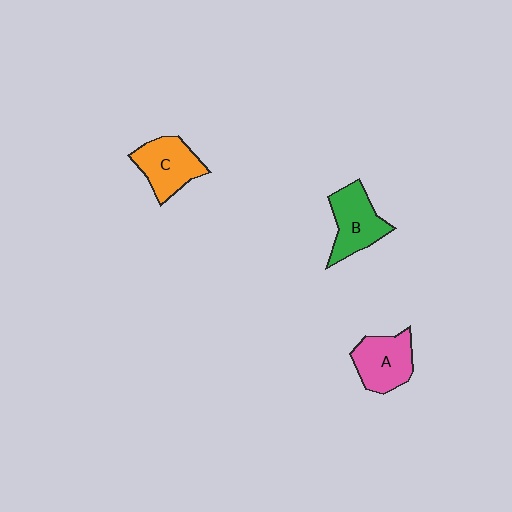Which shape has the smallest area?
Shape A (pink).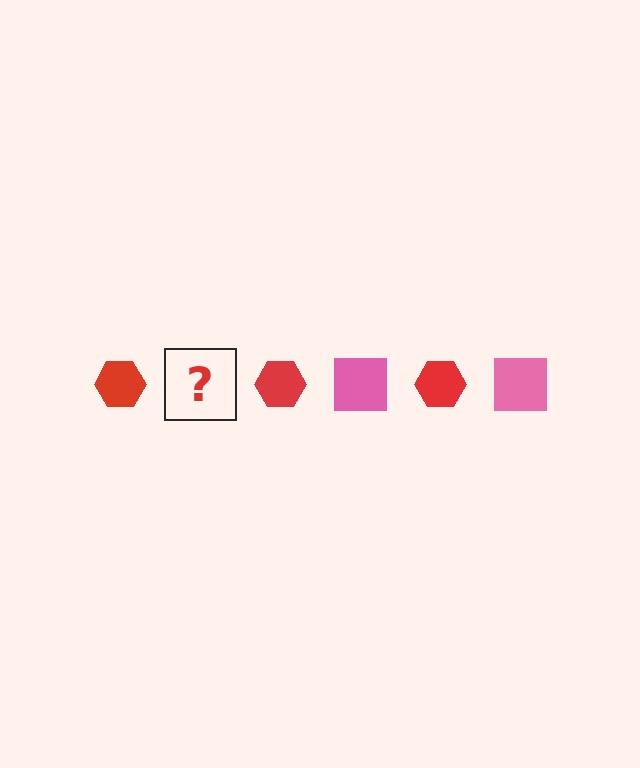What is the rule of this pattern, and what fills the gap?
The rule is that the pattern alternates between red hexagon and pink square. The gap should be filled with a pink square.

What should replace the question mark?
The question mark should be replaced with a pink square.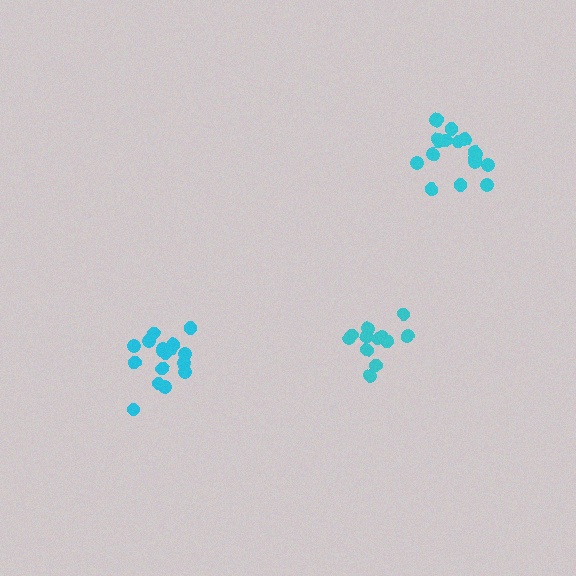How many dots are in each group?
Group 1: 17 dots, Group 2: 18 dots, Group 3: 12 dots (47 total).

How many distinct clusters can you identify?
There are 3 distinct clusters.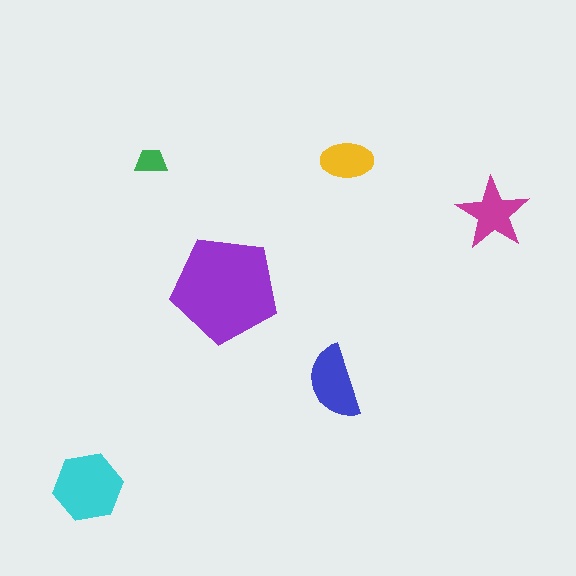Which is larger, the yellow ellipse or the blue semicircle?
The blue semicircle.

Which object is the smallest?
The green trapezoid.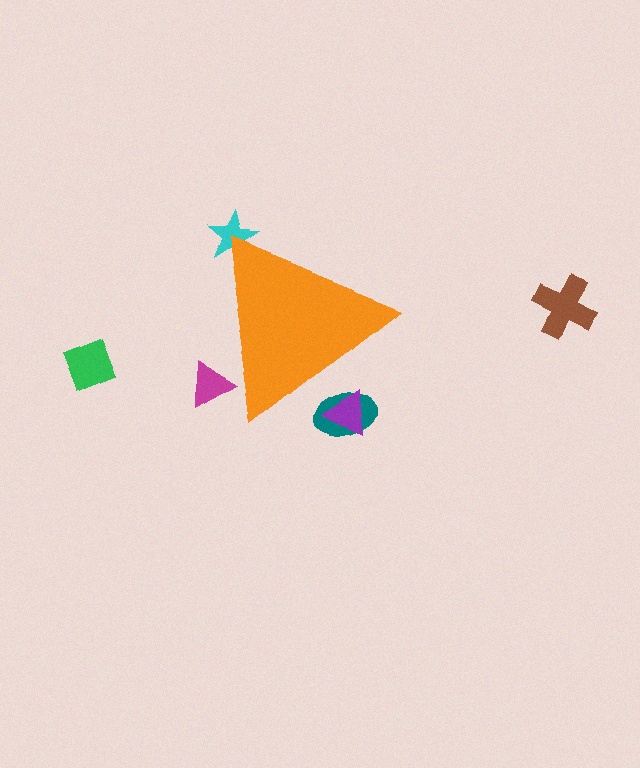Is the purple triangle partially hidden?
Yes, the purple triangle is partially hidden behind the orange triangle.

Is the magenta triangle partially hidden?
Yes, the magenta triangle is partially hidden behind the orange triangle.